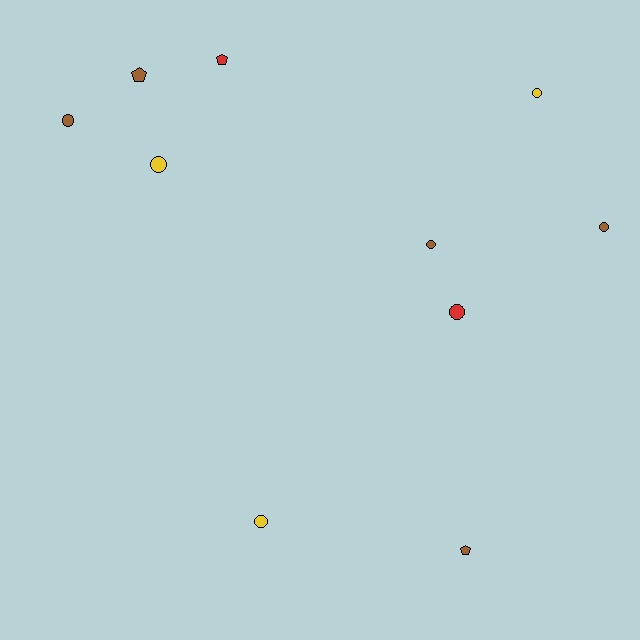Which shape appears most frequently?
Circle, with 7 objects.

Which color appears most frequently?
Brown, with 5 objects.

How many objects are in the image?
There are 10 objects.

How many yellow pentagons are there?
There are no yellow pentagons.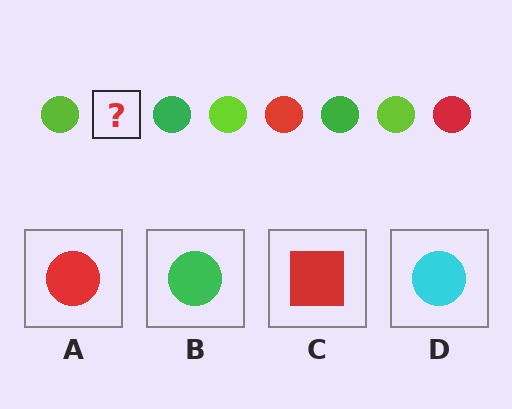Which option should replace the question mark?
Option A.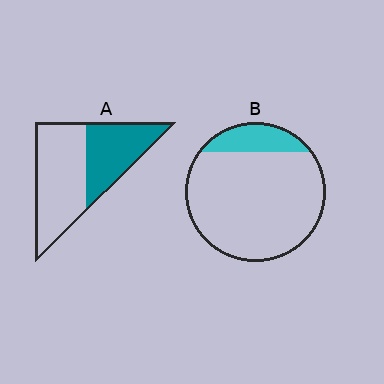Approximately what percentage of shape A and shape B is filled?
A is approximately 40% and B is approximately 15%.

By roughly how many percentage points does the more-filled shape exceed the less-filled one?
By roughly 25 percentage points (A over B).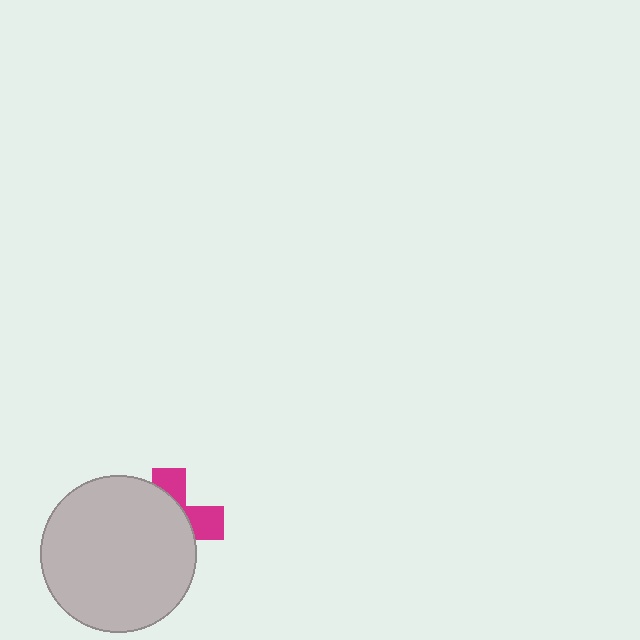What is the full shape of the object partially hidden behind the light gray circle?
The partially hidden object is a magenta cross.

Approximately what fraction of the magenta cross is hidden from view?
Roughly 67% of the magenta cross is hidden behind the light gray circle.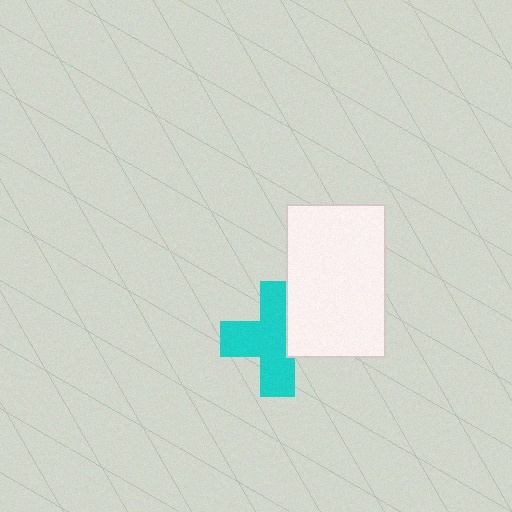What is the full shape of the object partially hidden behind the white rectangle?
The partially hidden object is a cyan cross.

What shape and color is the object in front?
The object in front is a white rectangle.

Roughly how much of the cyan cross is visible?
Most of it is visible (roughly 69%).